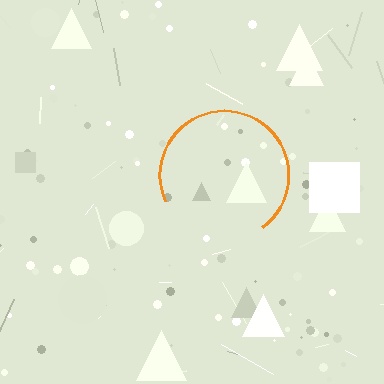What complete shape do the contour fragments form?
The contour fragments form a circle.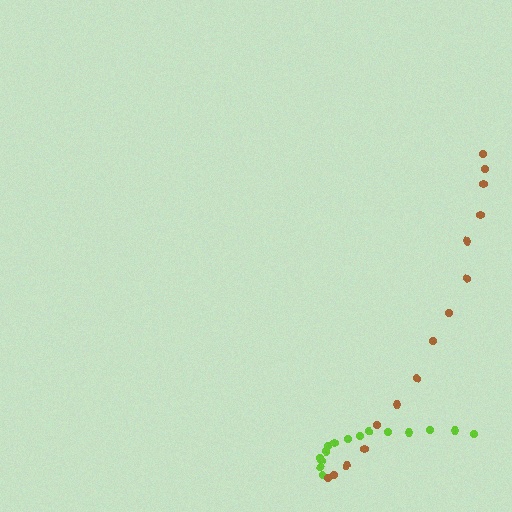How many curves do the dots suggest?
There are 2 distinct paths.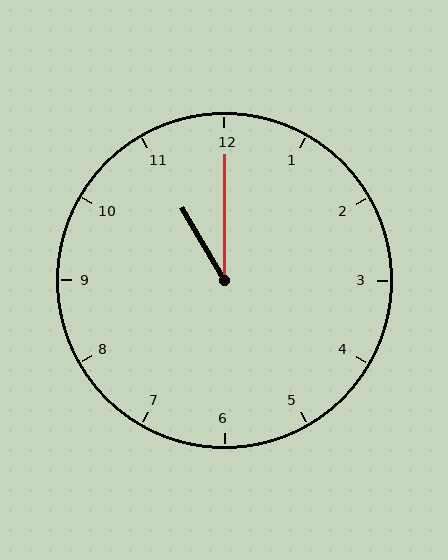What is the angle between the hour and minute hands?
Approximately 30 degrees.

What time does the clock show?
11:00.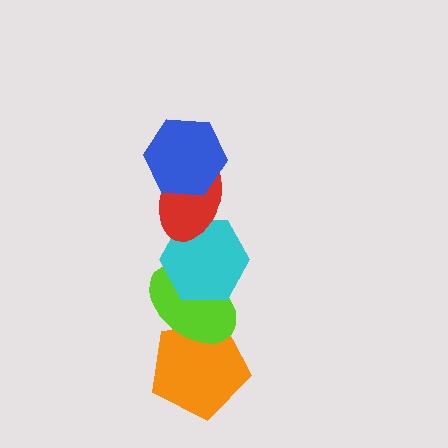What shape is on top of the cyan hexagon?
The red ellipse is on top of the cyan hexagon.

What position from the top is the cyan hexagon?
The cyan hexagon is 3rd from the top.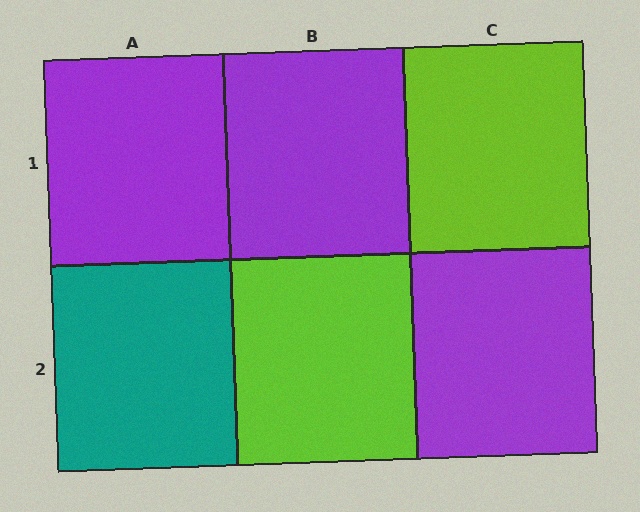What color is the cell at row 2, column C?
Purple.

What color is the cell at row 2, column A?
Teal.